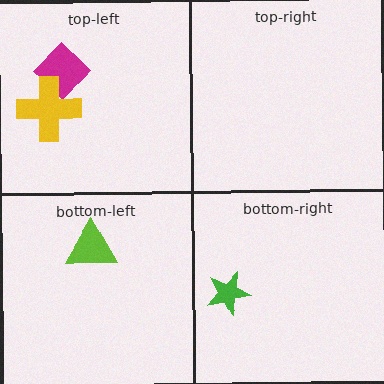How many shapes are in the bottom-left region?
1.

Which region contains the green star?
The bottom-right region.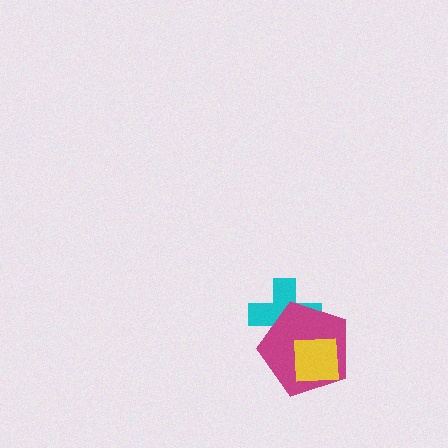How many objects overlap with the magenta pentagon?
2 objects overlap with the magenta pentagon.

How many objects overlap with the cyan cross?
2 objects overlap with the cyan cross.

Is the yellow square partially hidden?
No, no other shape covers it.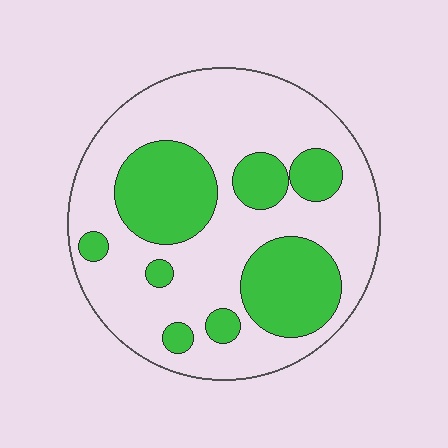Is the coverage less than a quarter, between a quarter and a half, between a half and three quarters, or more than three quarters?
Between a quarter and a half.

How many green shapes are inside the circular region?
8.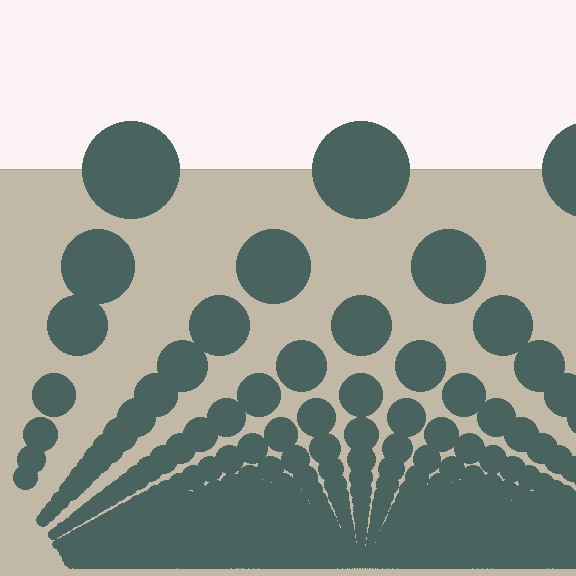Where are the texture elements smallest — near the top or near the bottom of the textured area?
Near the bottom.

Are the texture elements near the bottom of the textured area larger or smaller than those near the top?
Smaller. The gradient is inverted — elements near the bottom are smaller and denser.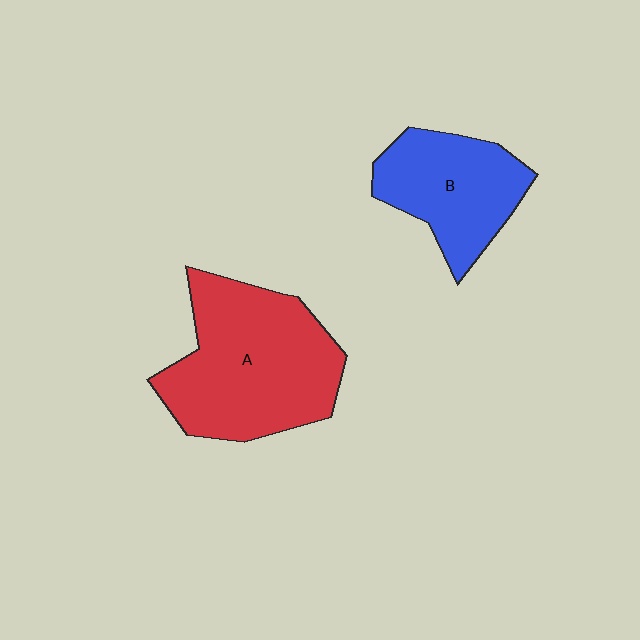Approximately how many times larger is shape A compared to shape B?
Approximately 1.6 times.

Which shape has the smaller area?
Shape B (blue).